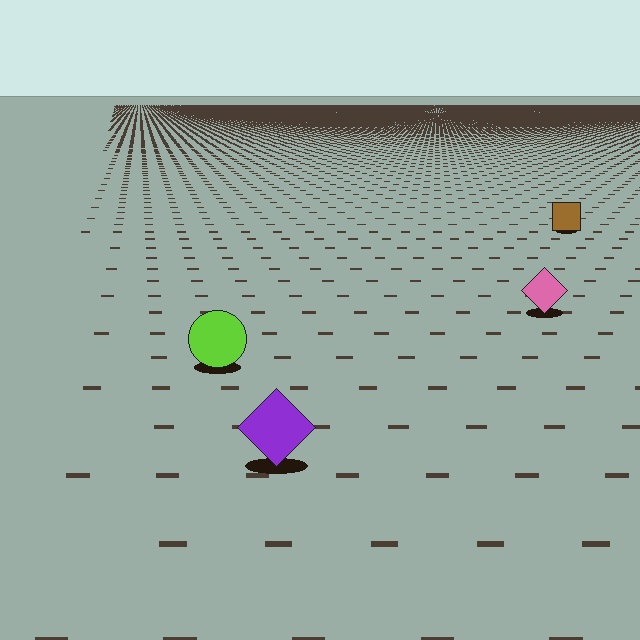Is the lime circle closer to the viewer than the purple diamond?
No. The purple diamond is closer — you can tell from the texture gradient: the ground texture is coarser near it.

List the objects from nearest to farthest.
From nearest to farthest: the purple diamond, the lime circle, the pink diamond, the brown square.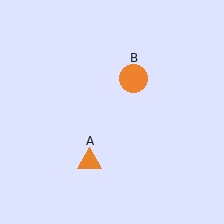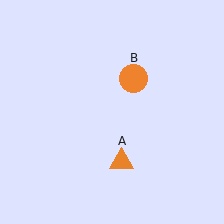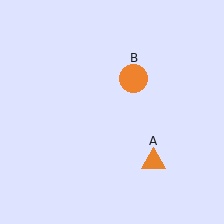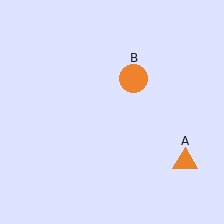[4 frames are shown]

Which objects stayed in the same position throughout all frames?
Orange circle (object B) remained stationary.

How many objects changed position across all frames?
1 object changed position: orange triangle (object A).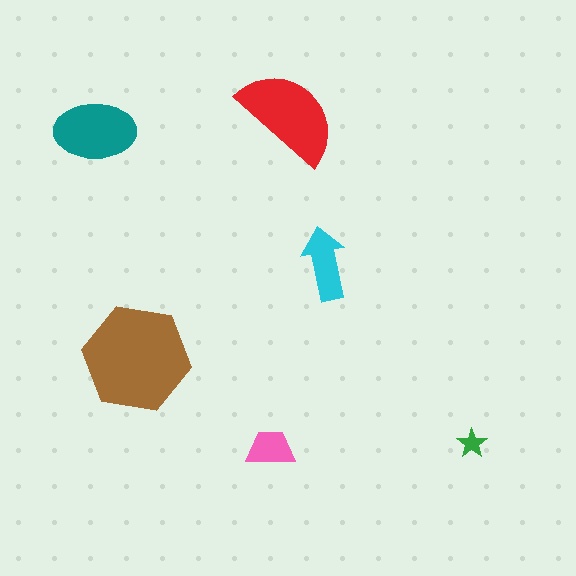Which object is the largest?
The brown hexagon.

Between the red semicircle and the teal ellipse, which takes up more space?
The red semicircle.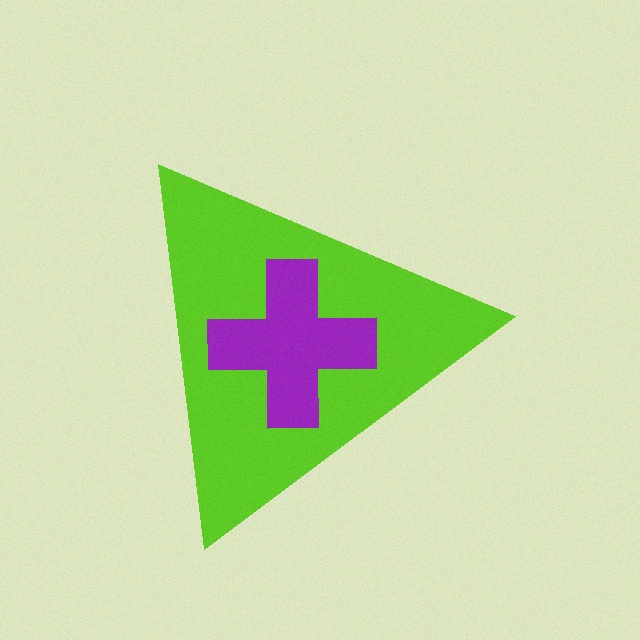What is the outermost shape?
The lime triangle.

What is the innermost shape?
The purple cross.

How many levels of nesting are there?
2.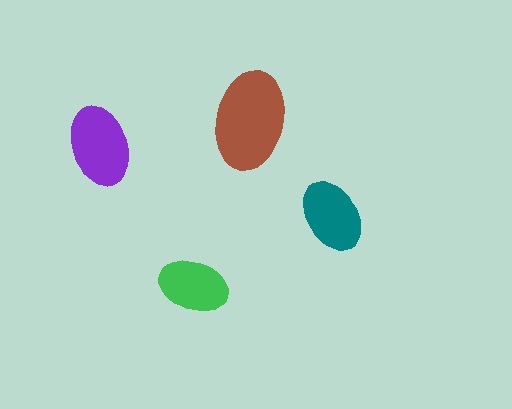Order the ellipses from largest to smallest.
the brown one, the purple one, the teal one, the green one.